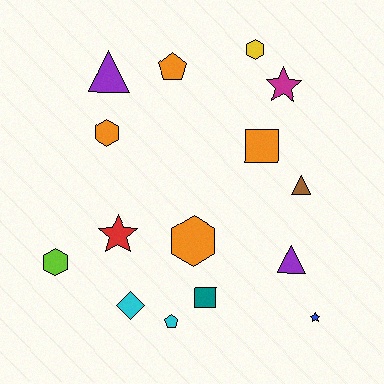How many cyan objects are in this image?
There are 2 cyan objects.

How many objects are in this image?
There are 15 objects.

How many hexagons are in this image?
There are 4 hexagons.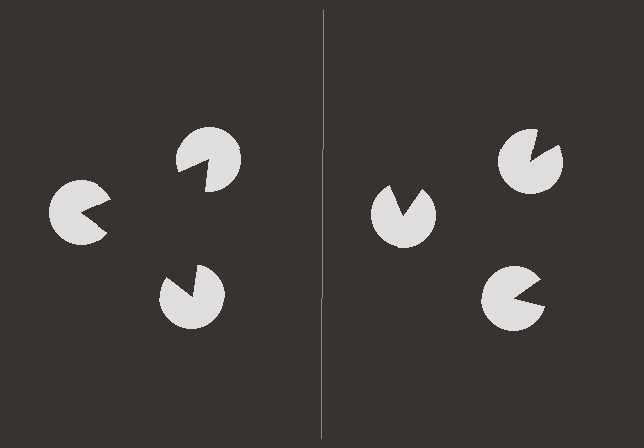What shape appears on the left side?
An illusory triangle.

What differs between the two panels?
The pac-man discs are positioned identically on both sides; only the wedge orientations differ. On the left they align to a triangle; on the right they are misaligned.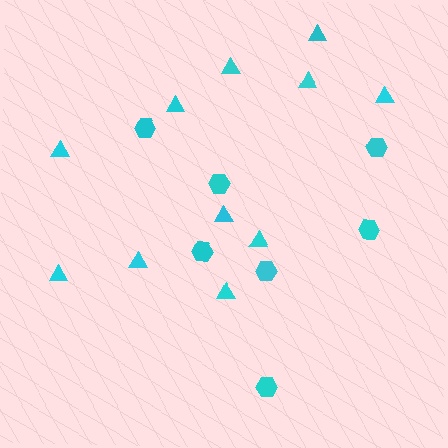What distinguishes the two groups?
There are 2 groups: one group of hexagons (7) and one group of triangles (11).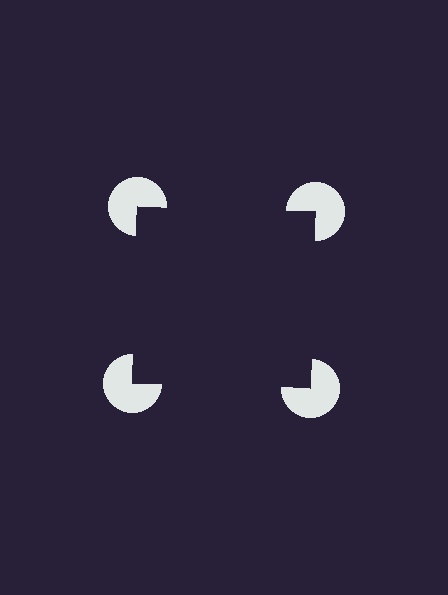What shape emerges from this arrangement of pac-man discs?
An illusory square — its edges are inferred from the aligned wedge cuts in the pac-man discs, not physically drawn.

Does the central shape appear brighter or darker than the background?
It typically appears slightly darker than the background, even though no actual brightness change is drawn.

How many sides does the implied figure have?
4 sides.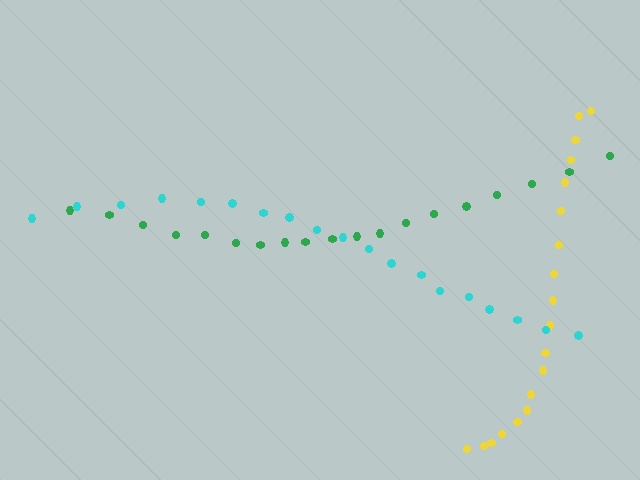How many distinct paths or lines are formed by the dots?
There are 3 distinct paths.